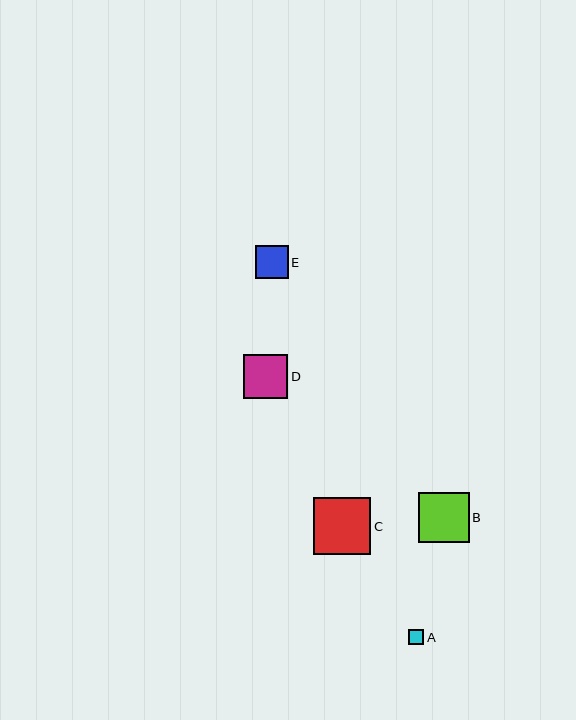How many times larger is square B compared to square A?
Square B is approximately 3.3 times the size of square A.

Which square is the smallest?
Square A is the smallest with a size of approximately 15 pixels.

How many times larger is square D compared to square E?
Square D is approximately 1.3 times the size of square E.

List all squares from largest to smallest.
From largest to smallest: C, B, D, E, A.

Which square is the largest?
Square C is the largest with a size of approximately 57 pixels.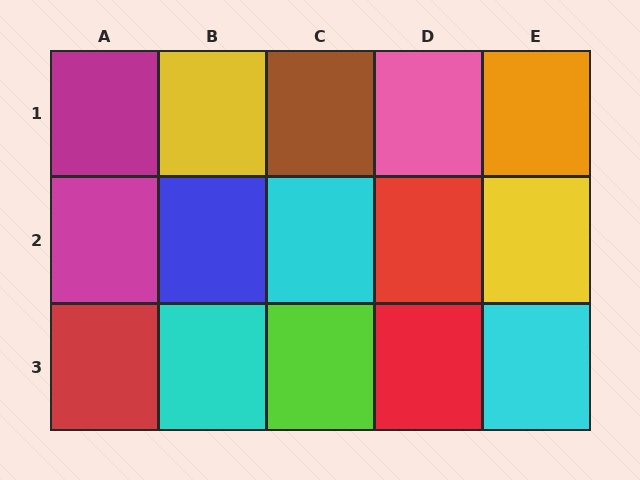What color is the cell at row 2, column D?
Red.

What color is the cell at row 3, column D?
Red.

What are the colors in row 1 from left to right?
Magenta, yellow, brown, pink, orange.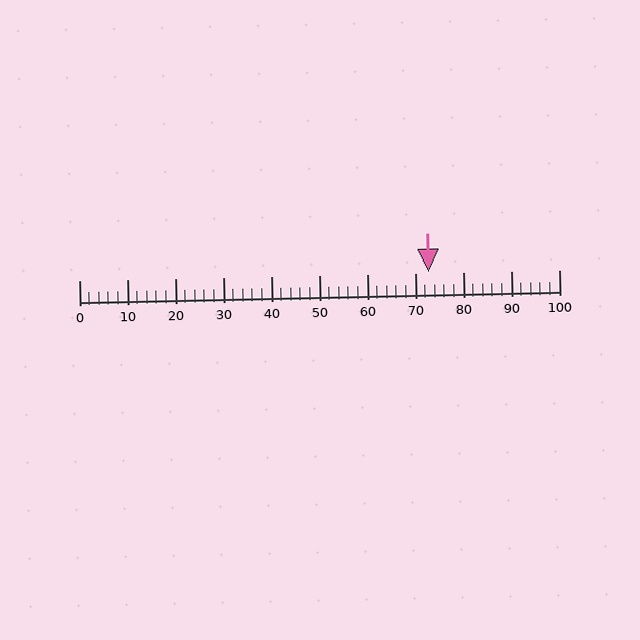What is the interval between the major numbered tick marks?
The major tick marks are spaced 10 units apart.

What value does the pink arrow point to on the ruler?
The pink arrow points to approximately 73.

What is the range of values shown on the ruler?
The ruler shows values from 0 to 100.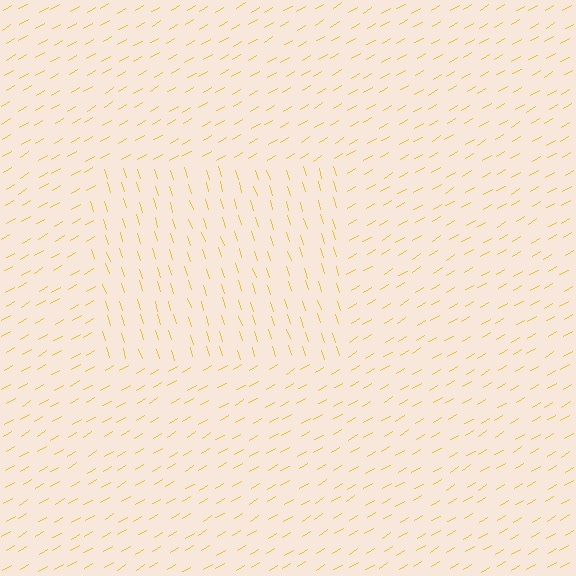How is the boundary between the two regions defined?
The boundary is defined purely by a change in line orientation (approximately 77 degrees difference). All lines are the same color and thickness.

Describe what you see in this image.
The image is filled with small yellow line segments. A rectangle region in the image has lines oriented differently from the surrounding lines, creating a visible texture boundary.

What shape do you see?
I see a rectangle.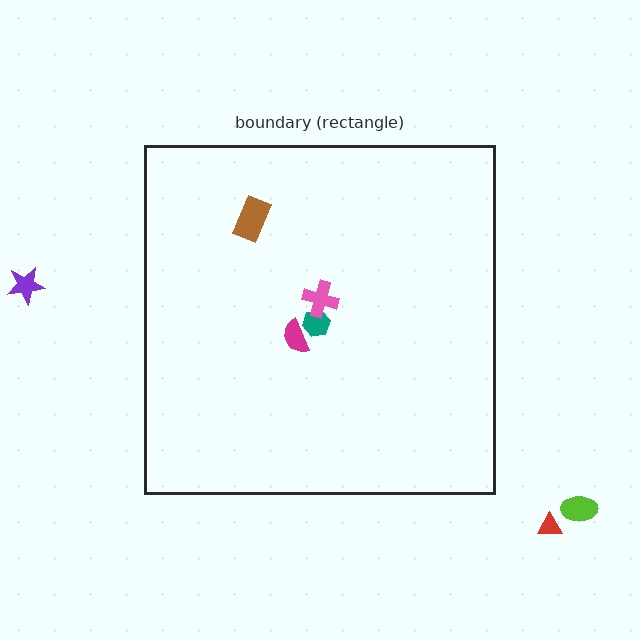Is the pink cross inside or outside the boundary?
Inside.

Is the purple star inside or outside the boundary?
Outside.